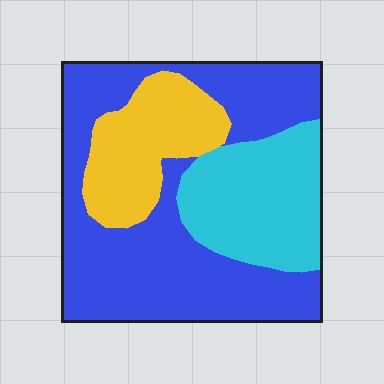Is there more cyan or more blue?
Blue.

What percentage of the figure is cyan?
Cyan takes up about one quarter (1/4) of the figure.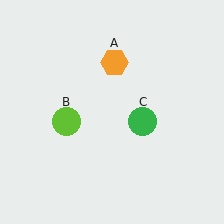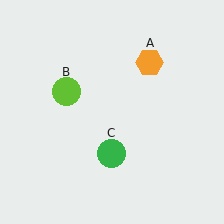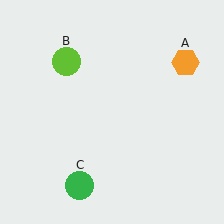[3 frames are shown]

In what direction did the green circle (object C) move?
The green circle (object C) moved down and to the left.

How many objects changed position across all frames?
3 objects changed position: orange hexagon (object A), lime circle (object B), green circle (object C).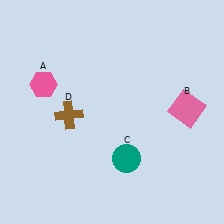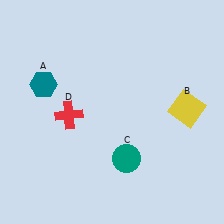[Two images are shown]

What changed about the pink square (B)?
In Image 1, B is pink. In Image 2, it changed to yellow.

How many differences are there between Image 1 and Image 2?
There are 3 differences between the two images.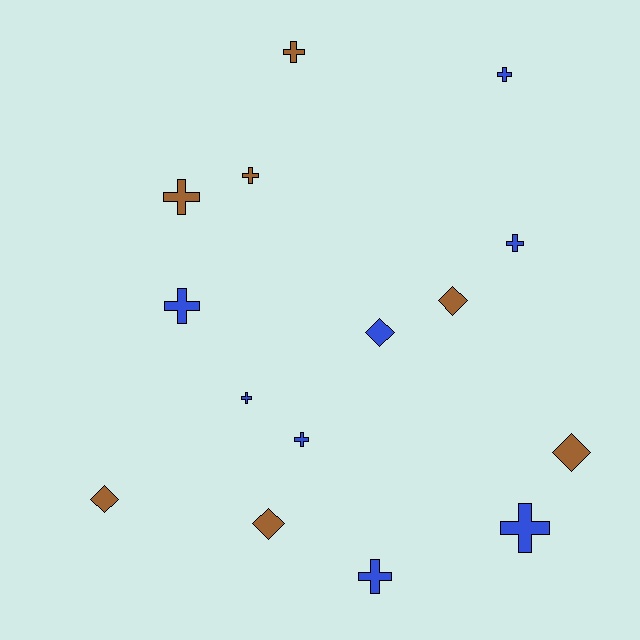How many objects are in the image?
There are 15 objects.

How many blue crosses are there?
There are 7 blue crosses.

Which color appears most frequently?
Blue, with 8 objects.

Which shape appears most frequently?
Cross, with 10 objects.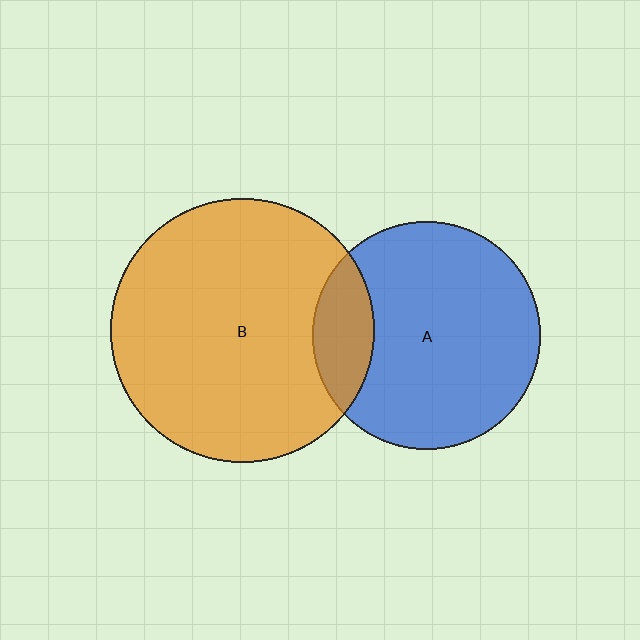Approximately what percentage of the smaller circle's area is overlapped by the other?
Approximately 15%.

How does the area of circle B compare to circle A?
Approximately 1.3 times.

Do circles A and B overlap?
Yes.